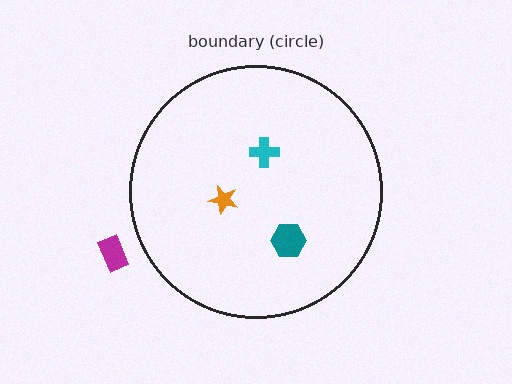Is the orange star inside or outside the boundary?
Inside.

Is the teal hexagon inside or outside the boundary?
Inside.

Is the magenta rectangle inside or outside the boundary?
Outside.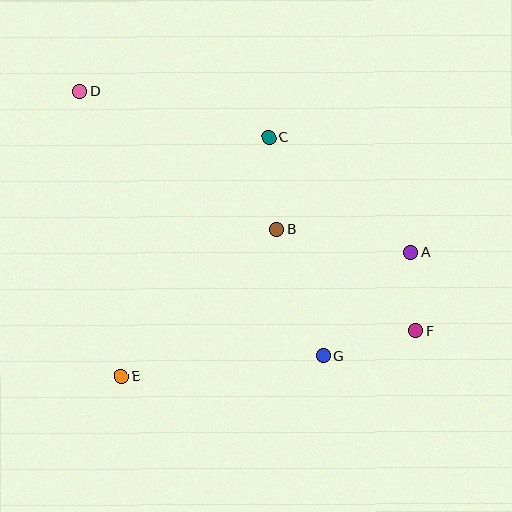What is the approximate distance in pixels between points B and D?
The distance between B and D is approximately 240 pixels.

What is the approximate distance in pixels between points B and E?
The distance between B and E is approximately 214 pixels.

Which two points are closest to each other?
Points A and F are closest to each other.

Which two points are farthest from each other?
Points D and F are farthest from each other.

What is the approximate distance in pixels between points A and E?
The distance between A and E is approximately 315 pixels.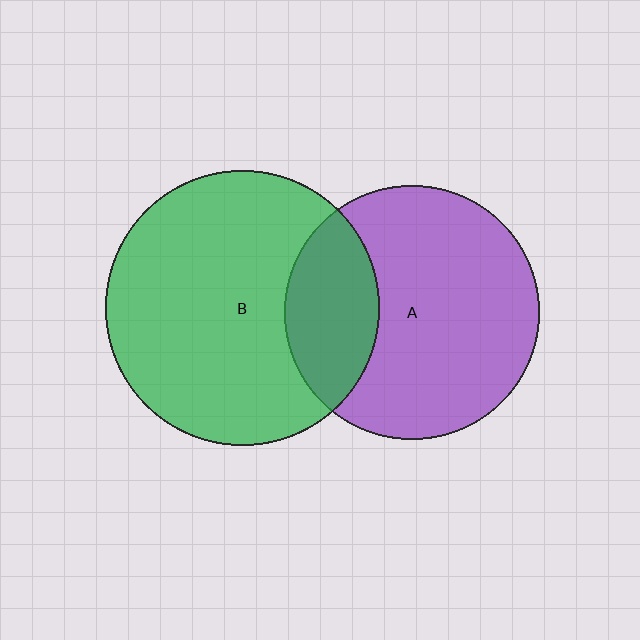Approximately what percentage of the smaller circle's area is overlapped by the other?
Approximately 25%.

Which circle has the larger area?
Circle B (green).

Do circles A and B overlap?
Yes.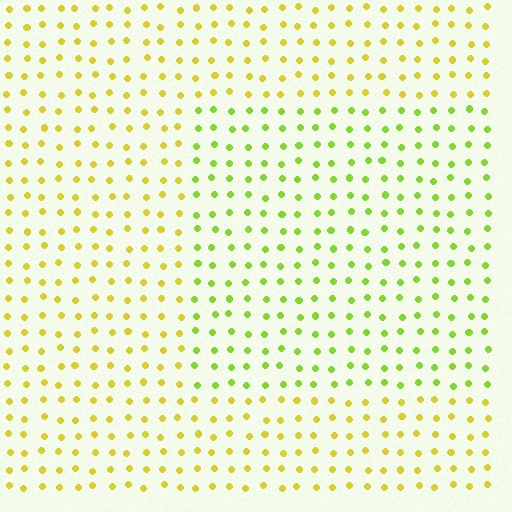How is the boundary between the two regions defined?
The boundary is defined purely by a slight shift in hue (about 35 degrees). Spacing, size, and orientation are identical on both sides.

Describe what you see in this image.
The image is filled with small yellow elements in a uniform arrangement. A rectangle-shaped region is visible where the elements are tinted to a slightly different hue, forming a subtle color boundary.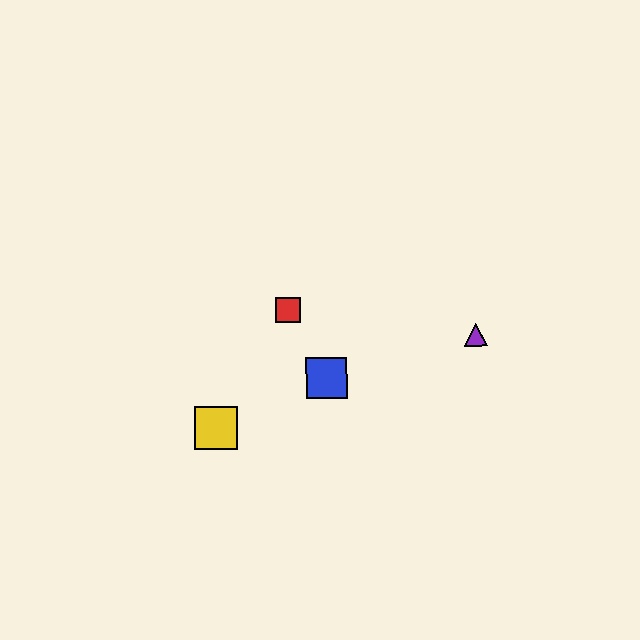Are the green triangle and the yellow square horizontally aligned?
Yes, both are at y≈428.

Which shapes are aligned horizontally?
The green triangle, the yellow square are aligned horizontally.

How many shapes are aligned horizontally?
2 shapes (the green triangle, the yellow square) are aligned horizontally.